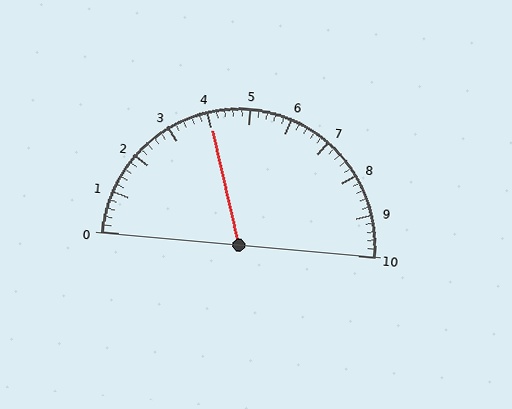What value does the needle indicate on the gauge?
The needle indicates approximately 4.0.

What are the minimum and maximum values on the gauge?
The gauge ranges from 0 to 10.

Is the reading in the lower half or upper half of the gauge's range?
The reading is in the lower half of the range (0 to 10).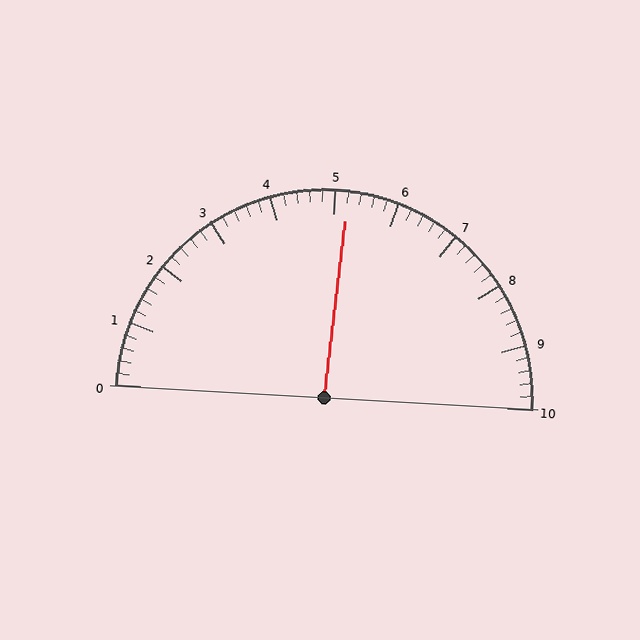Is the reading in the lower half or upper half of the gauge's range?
The reading is in the upper half of the range (0 to 10).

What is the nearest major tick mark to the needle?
The nearest major tick mark is 5.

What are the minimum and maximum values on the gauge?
The gauge ranges from 0 to 10.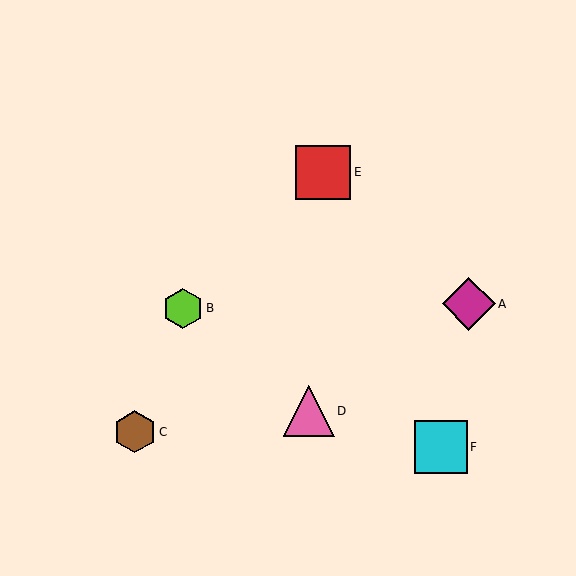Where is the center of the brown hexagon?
The center of the brown hexagon is at (135, 432).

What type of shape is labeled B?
Shape B is a lime hexagon.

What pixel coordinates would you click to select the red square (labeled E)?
Click at (323, 173) to select the red square E.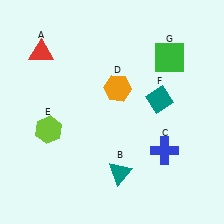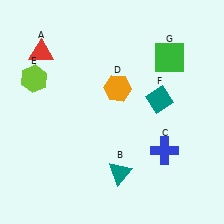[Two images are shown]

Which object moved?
The lime hexagon (E) moved up.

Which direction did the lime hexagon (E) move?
The lime hexagon (E) moved up.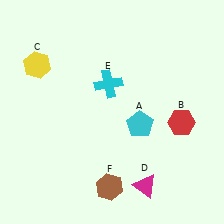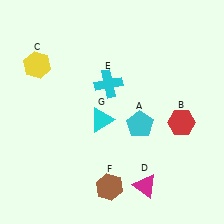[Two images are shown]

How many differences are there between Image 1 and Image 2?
There is 1 difference between the two images.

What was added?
A cyan triangle (G) was added in Image 2.